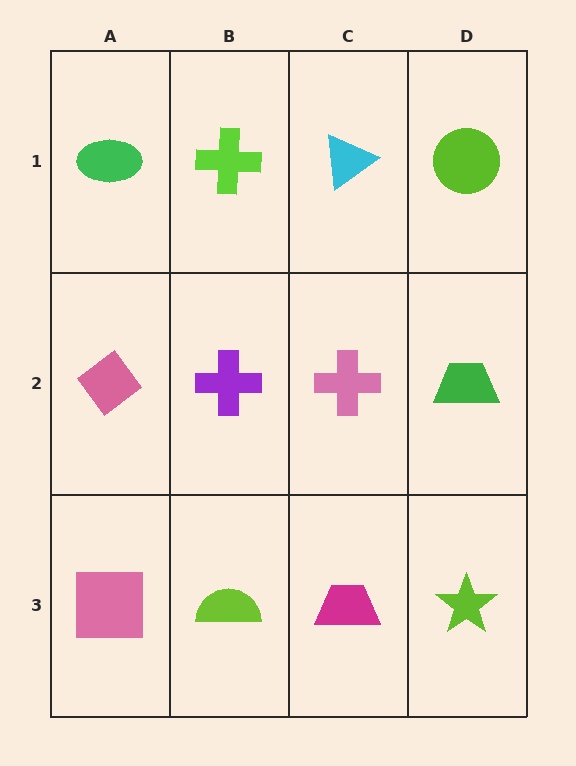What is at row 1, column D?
A lime circle.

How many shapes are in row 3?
4 shapes.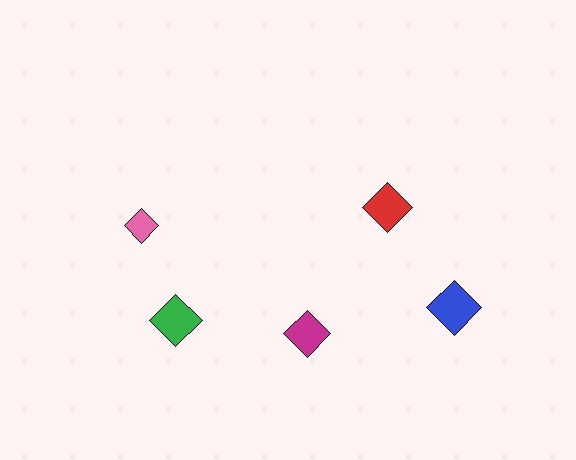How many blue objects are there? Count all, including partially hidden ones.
There is 1 blue object.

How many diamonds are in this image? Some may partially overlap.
There are 5 diamonds.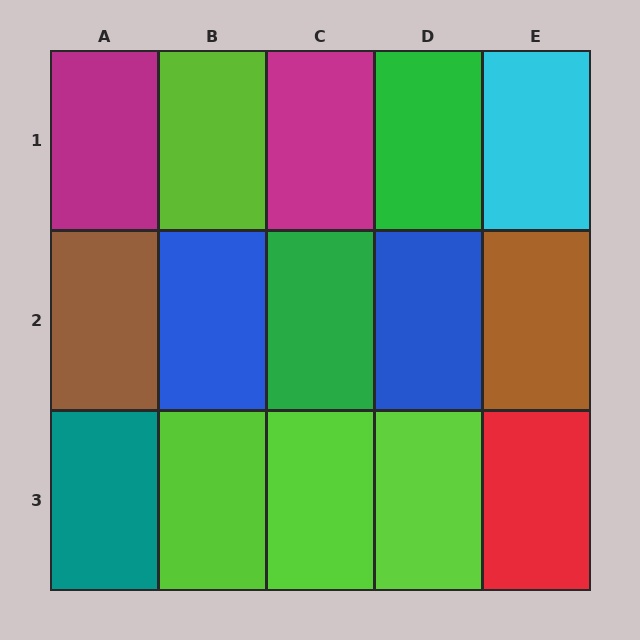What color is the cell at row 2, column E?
Brown.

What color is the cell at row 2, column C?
Green.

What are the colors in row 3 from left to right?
Teal, lime, lime, lime, red.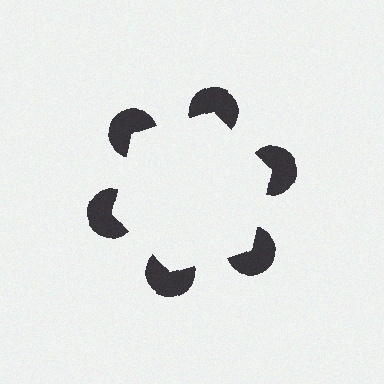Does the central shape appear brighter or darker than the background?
It typically appears slightly brighter than the background, even though no actual brightness change is drawn.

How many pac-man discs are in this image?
There are 6 — one at each vertex of the illusory hexagon.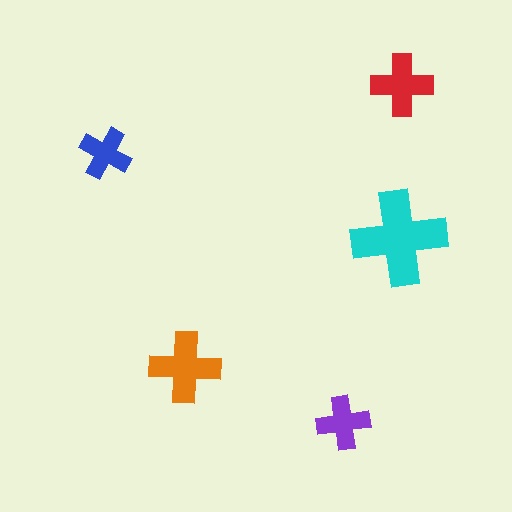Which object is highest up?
The red cross is topmost.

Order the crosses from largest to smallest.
the cyan one, the orange one, the red one, the purple one, the blue one.